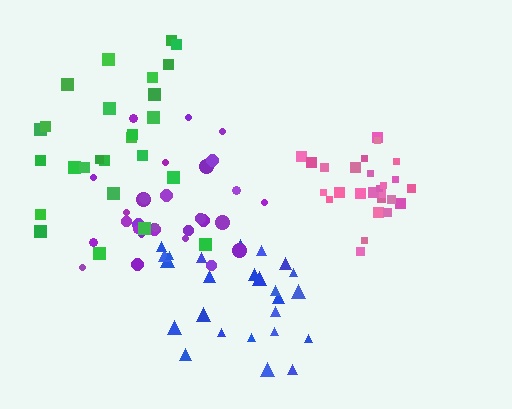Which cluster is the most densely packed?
Pink.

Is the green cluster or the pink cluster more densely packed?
Pink.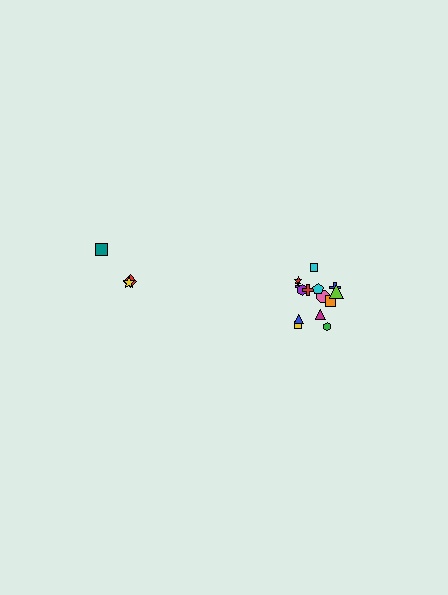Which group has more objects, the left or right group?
The right group.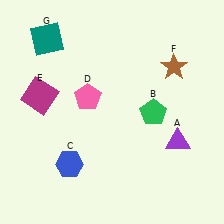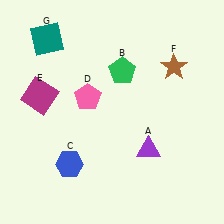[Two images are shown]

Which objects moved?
The objects that moved are: the purple triangle (A), the green pentagon (B).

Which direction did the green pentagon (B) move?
The green pentagon (B) moved up.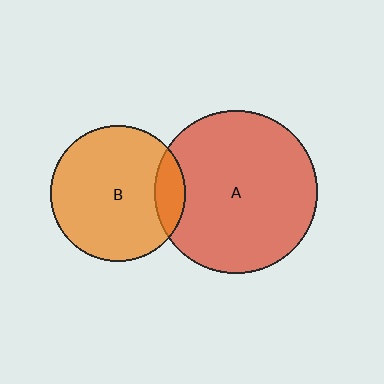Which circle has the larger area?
Circle A (red).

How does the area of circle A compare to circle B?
Approximately 1.4 times.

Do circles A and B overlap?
Yes.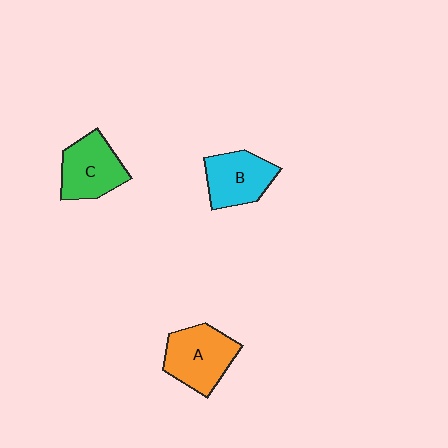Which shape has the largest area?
Shape A (orange).